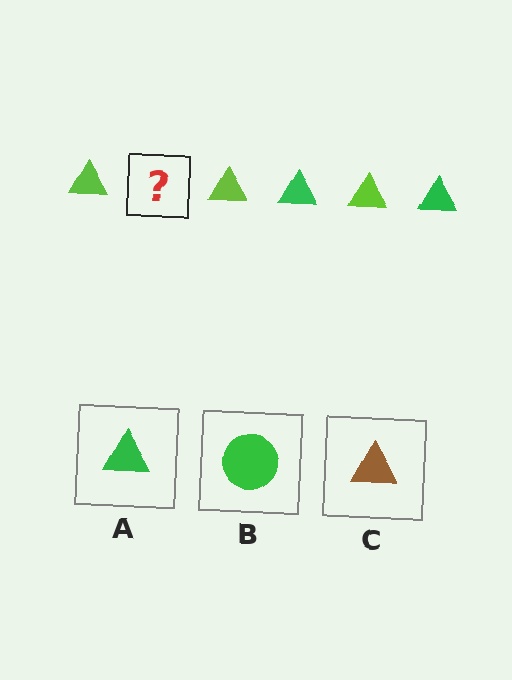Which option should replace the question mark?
Option A.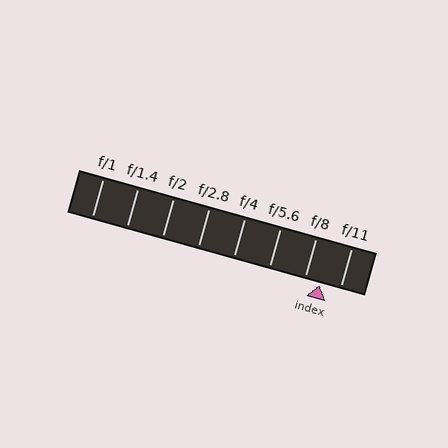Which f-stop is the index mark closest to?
The index mark is closest to f/8.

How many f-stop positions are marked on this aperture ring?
There are 8 f-stop positions marked.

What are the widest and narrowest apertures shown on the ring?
The widest aperture shown is f/1 and the narrowest is f/11.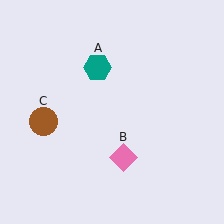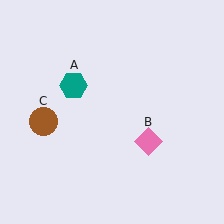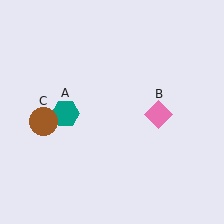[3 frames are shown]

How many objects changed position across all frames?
2 objects changed position: teal hexagon (object A), pink diamond (object B).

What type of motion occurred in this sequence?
The teal hexagon (object A), pink diamond (object B) rotated counterclockwise around the center of the scene.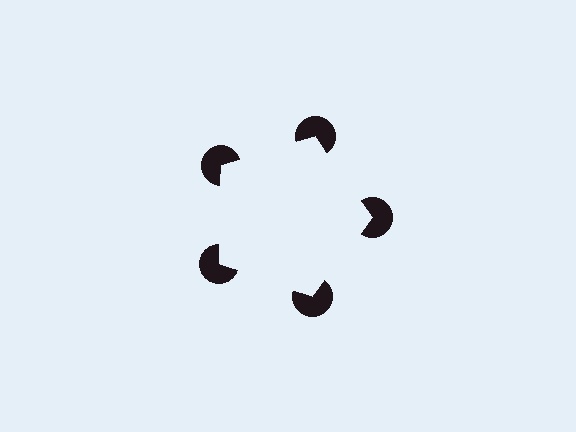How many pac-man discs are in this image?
There are 5 — one at each vertex of the illusory pentagon.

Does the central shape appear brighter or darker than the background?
It typically appears slightly brighter than the background, even though no actual brightness change is drawn.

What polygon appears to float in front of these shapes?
An illusory pentagon — its edges are inferred from the aligned wedge cuts in the pac-man discs, not physically drawn.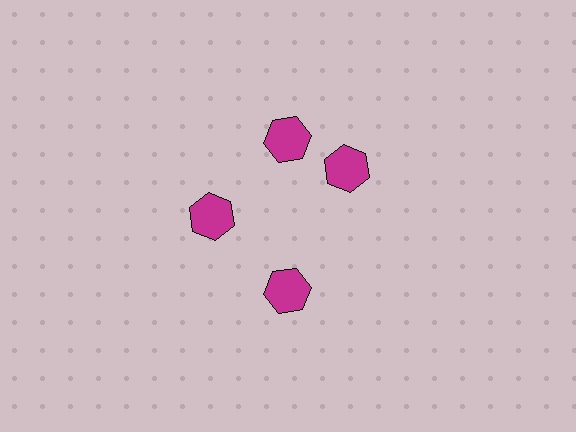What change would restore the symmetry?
The symmetry would be restored by rotating it back into even spacing with its neighbors so that all 4 hexagons sit at equal angles and equal distance from the center.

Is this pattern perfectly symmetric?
No. The 4 magenta hexagons are arranged in a ring, but one element near the 3 o'clock position is rotated out of alignment along the ring, breaking the 4-fold rotational symmetry.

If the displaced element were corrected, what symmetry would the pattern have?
It would have 4-fold rotational symmetry — the pattern would map onto itself every 90 degrees.